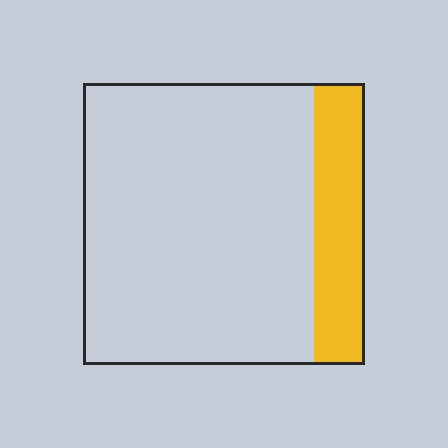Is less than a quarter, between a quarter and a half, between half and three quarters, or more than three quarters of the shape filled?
Less than a quarter.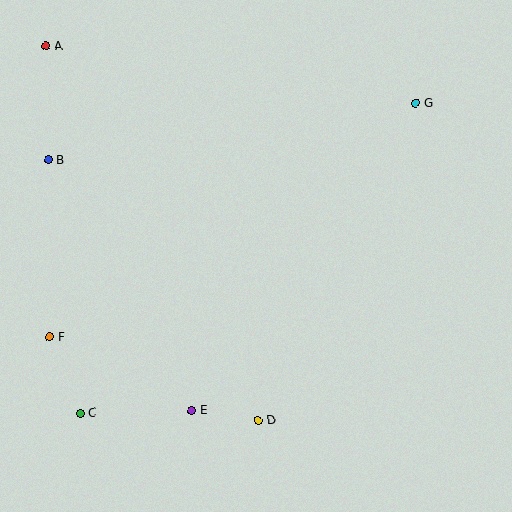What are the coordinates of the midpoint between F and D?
The midpoint between F and D is at (154, 379).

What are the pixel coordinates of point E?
Point E is at (192, 410).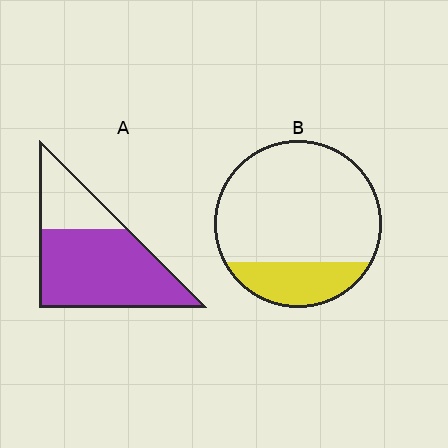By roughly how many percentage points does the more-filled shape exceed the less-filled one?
By roughly 50 percentage points (A over B).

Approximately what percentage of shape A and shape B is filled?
A is approximately 70% and B is approximately 20%.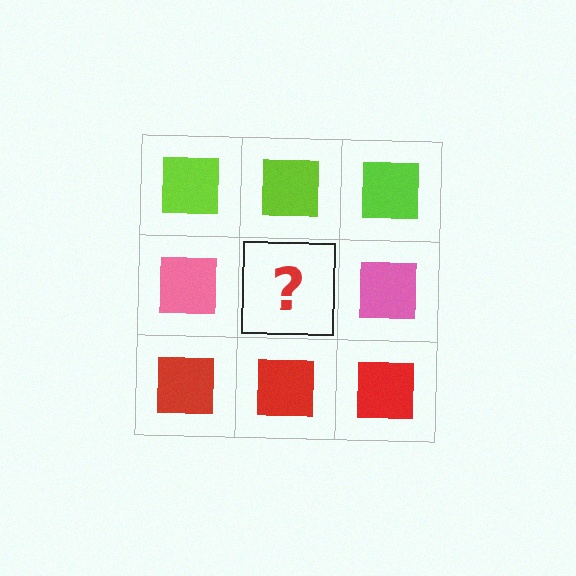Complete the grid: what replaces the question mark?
The question mark should be replaced with a pink square.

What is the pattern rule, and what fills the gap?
The rule is that each row has a consistent color. The gap should be filled with a pink square.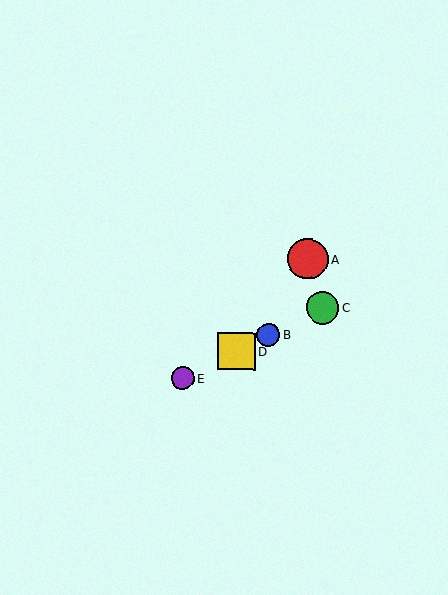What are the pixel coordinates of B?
Object B is at (268, 335).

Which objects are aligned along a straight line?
Objects B, C, D, E are aligned along a straight line.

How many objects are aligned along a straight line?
4 objects (B, C, D, E) are aligned along a straight line.